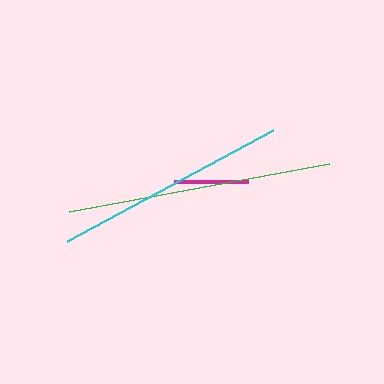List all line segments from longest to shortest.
From longest to shortest: green, cyan, magenta.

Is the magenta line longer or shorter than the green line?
The green line is longer than the magenta line.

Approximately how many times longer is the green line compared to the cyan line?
The green line is approximately 1.1 times the length of the cyan line.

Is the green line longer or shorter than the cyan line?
The green line is longer than the cyan line.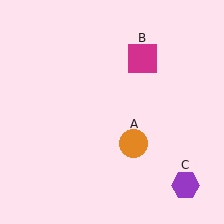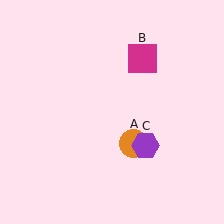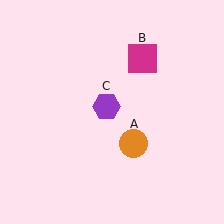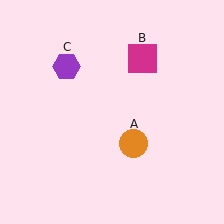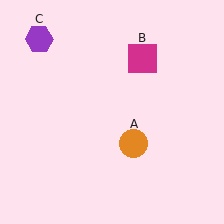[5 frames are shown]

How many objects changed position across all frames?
1 object changed position: purple hexagon (object C).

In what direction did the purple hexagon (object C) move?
The purple hexagon (object C) moved up and to the left.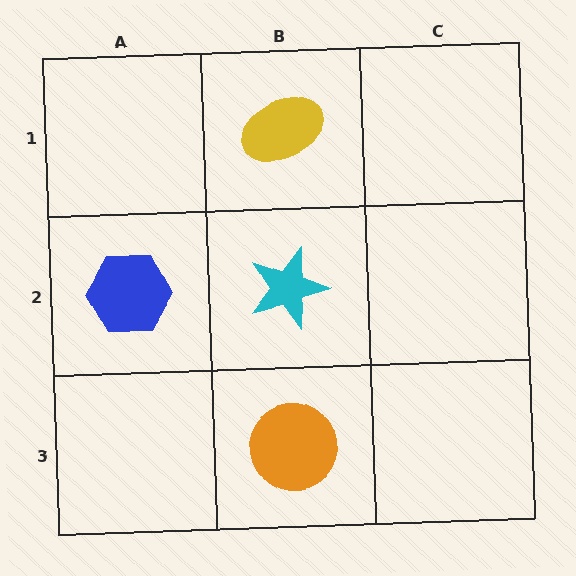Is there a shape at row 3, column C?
No, that cell is empty.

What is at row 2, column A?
A blue hexagon.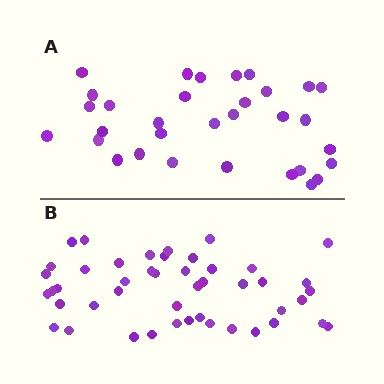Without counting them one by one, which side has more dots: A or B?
Region B (the bottom region) has more dots.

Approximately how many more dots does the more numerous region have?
Region B has approximately 15 more dots than region A.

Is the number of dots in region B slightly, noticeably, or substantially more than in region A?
Region B has noticeably more, but not dramatically so. The ratio is roughly 1.4 to 1.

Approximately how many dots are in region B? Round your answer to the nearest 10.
About 50 dots. (The exact count is 46, which rounds to 50.)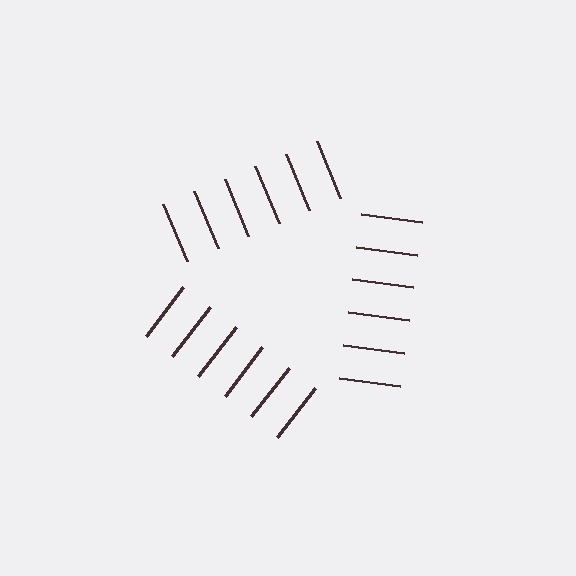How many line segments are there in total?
18 — 6 along each of the 3 edges.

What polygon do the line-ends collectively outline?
An illusory triangle — the line segments terminate on its edges but no continuous stroke is drawn.